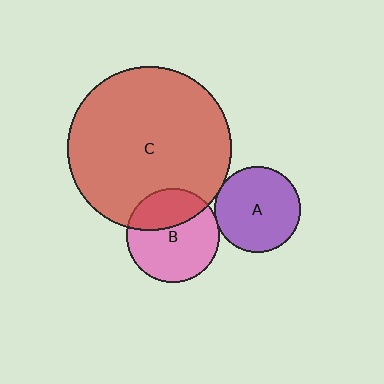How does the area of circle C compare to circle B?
Approximately 3.1 times.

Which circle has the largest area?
Circle C (red).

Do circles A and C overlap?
Yes.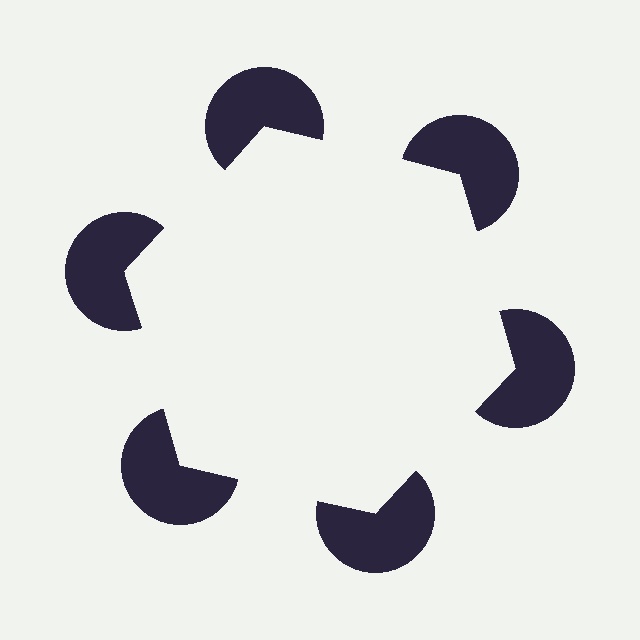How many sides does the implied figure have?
6 sides.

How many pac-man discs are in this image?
There are 6 — one at each vertex of the illusory hexagon.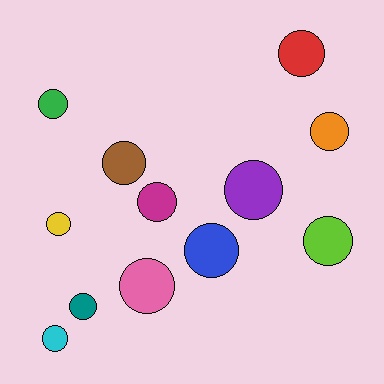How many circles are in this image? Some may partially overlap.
There are 12 circles.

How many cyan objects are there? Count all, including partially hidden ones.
There is 1 cyan object.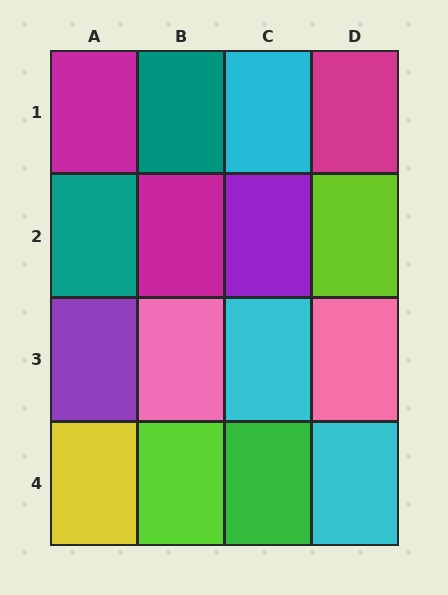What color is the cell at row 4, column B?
Lime.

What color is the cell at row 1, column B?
Teal.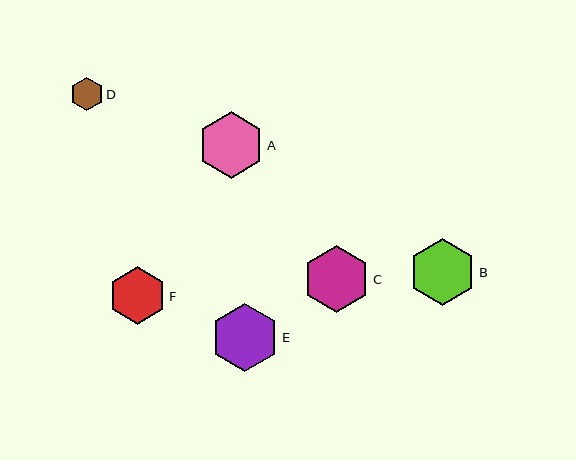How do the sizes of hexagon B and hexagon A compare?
Hexagon B and hexagon A are approximately the same size.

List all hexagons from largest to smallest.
From largest to smallest: E, B, C, A, F, D.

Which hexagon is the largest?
Hexagon E is the largest with a size of approximately 68 pixels.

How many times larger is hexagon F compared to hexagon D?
Hexagon F is approximately 1.7 times the size of hexagon D.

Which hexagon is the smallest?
Hexagon D is the smallest with a size of approximately 33 pixels.